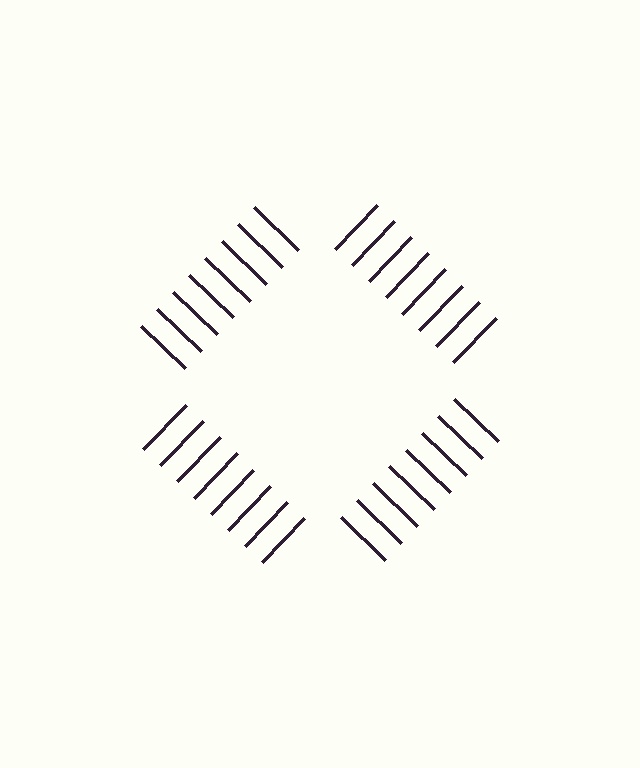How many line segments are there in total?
32 — 8 along each of the 4 edges.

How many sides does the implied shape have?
4 sides — the line-ends trace a square.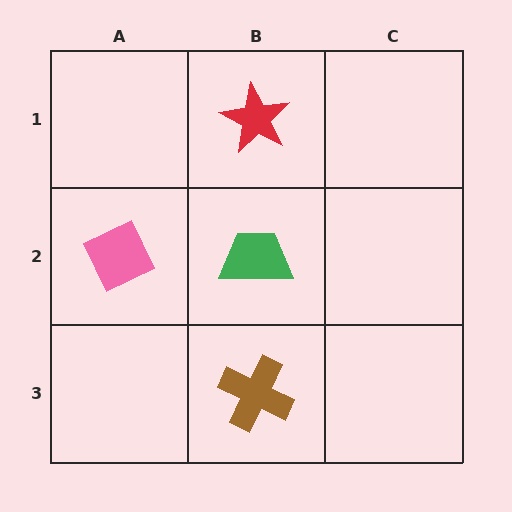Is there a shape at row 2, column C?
No, that cell is empty.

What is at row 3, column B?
A brown cross.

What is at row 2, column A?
A pink diamond.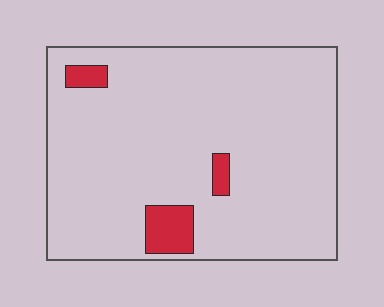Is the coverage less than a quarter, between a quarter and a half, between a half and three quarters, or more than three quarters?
Less than a quarter.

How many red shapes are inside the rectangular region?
3.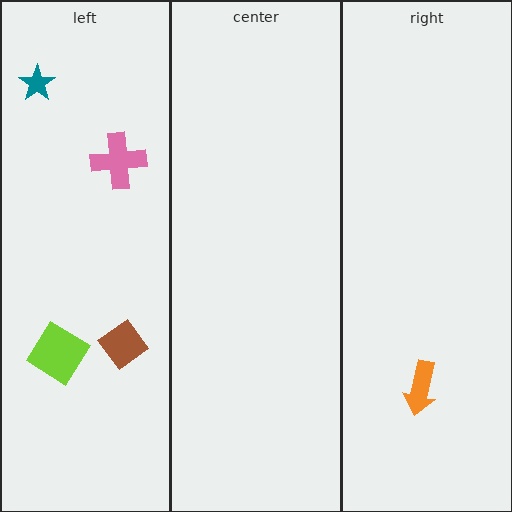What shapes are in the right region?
The orange arrow.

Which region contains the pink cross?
The left region.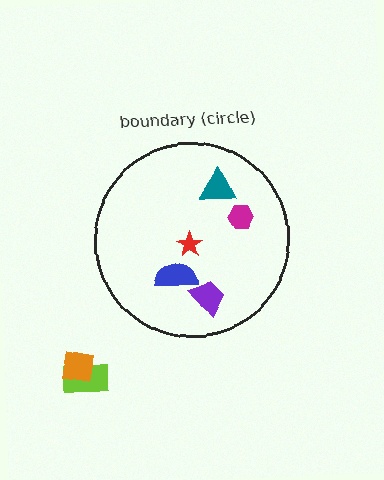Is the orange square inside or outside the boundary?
Outside.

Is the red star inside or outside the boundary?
Inside.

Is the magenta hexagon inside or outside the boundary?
Inside.